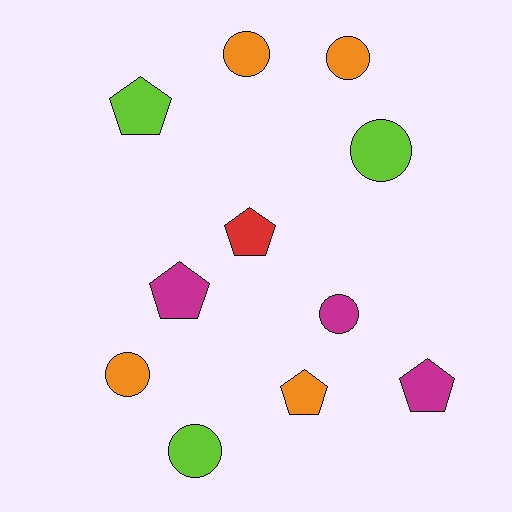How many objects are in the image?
There are 11 objects.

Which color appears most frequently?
Orange, with 4 objects.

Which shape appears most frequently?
Circle, with 6 objects.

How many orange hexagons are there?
There are no orange hexagons.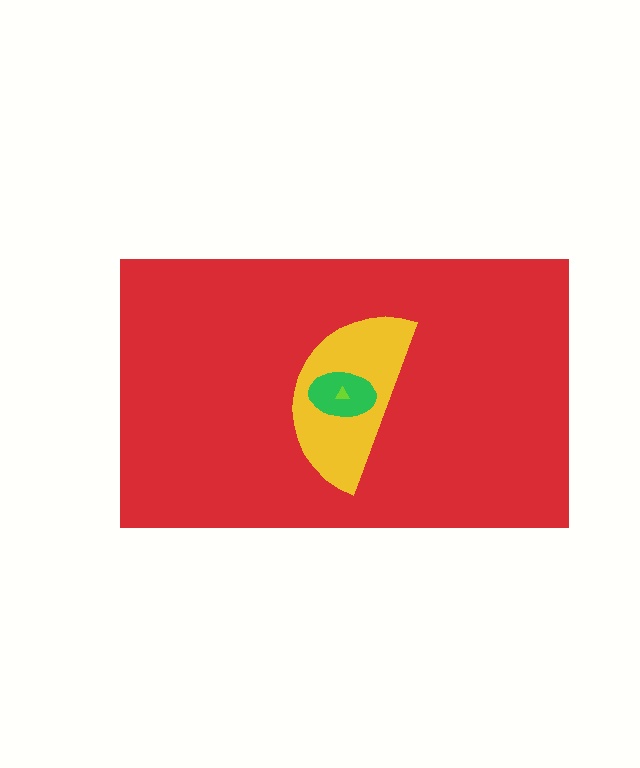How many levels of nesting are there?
4.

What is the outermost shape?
The red rectangle.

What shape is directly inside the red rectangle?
The yellow semicircle.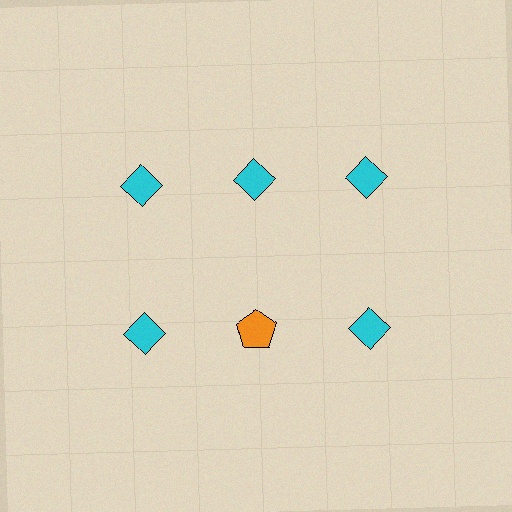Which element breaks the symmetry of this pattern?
The orange pentagon in the second row, second from left column breaks the symmetry. All other shapes are cyan diamonds.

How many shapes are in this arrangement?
There are 6 shapes arranged in a grid pattern.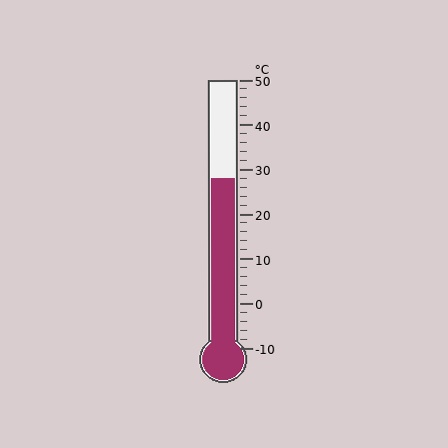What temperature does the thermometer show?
The thermometer shows approximately 28°C.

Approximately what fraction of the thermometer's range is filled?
The thermometer is filled to approximately 65% of its range.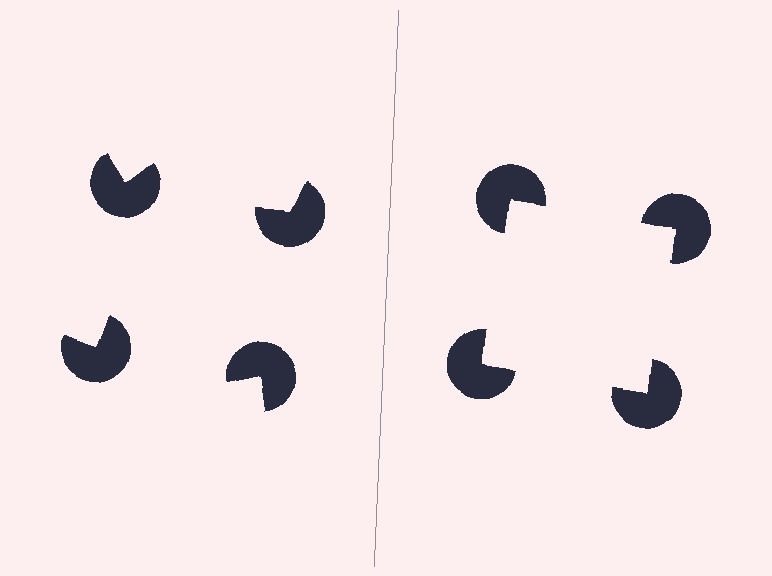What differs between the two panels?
The pac-man discs are positioned identically on both sides; only the wedge orientations differ. On the right they align to a square; on the left they are misaligned.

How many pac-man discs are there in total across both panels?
8 — 4 on each side.